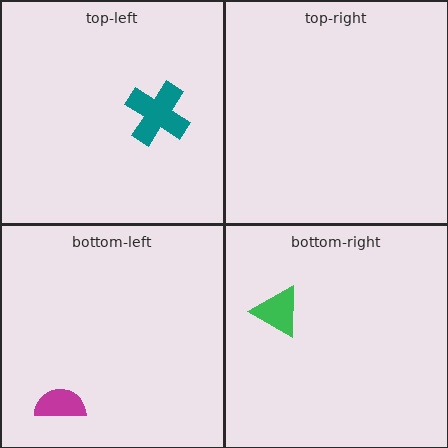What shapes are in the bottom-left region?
The magenta semicircle.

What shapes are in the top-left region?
The teal cross.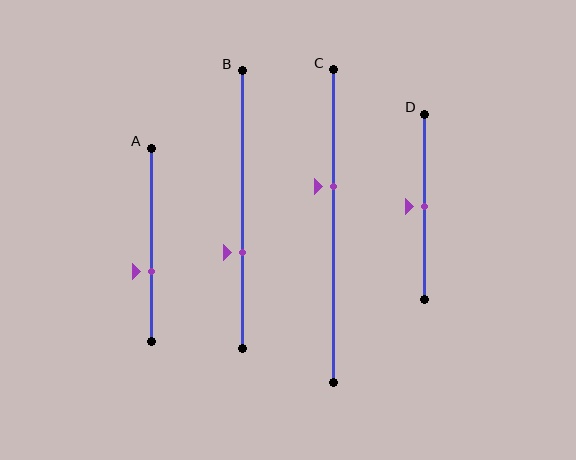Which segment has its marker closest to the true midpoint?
Segment D has its marker closest to the true midpoint.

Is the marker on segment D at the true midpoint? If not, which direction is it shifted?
Yes, the marker on segment D is at the true midpoint.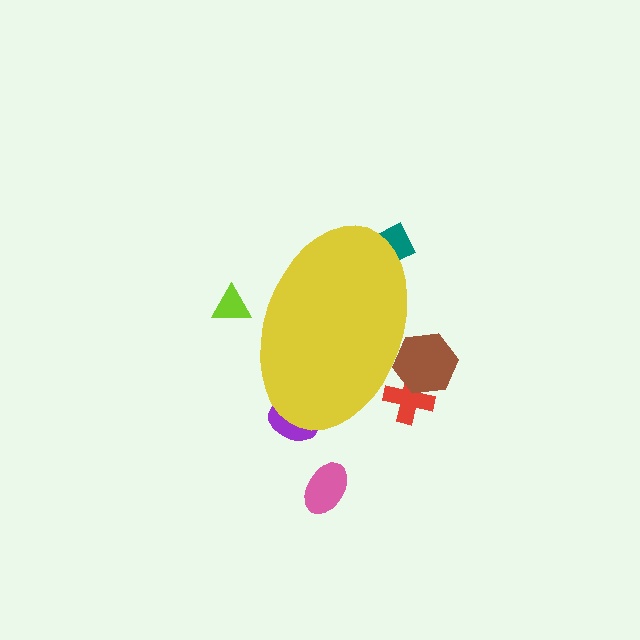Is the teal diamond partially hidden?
Yes, the teal diamond is partially hidden behind the yellow ellipse.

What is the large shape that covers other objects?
A yellow ellipse.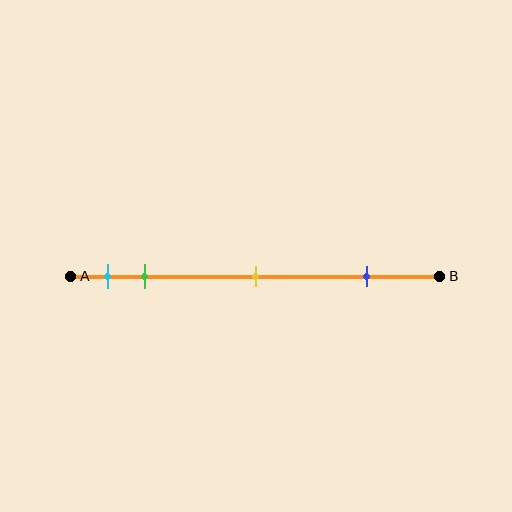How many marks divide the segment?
There are 4 marks dividing the segment.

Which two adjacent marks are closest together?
The cyan and green marks are the closest adjacent pair.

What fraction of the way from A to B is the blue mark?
The blue mark is approximately 80% (0.8) of the way from A to B.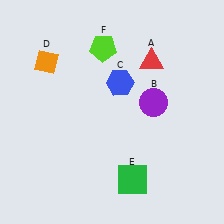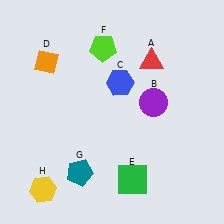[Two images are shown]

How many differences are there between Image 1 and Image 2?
There are 2 differences between the two images.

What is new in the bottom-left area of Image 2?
A yellow hexagon (H) was added in the bottom-left area of Image 2.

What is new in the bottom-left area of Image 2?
A teal pentagon (G) was added in the bottom-left area of Image 2.